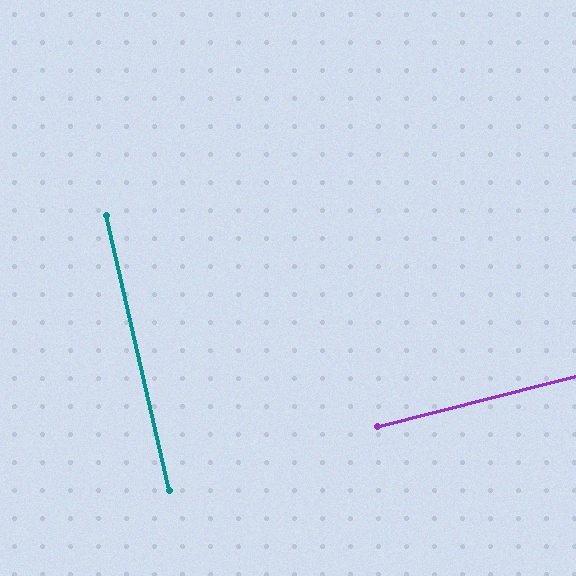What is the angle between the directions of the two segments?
Approximately 89 degrees.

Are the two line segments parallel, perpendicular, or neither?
Perpendicular — they meet at approximately 89°.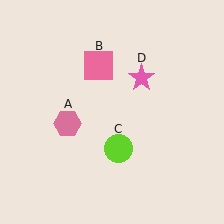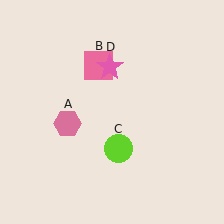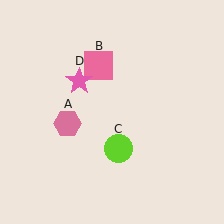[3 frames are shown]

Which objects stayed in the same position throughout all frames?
Pink hexagon (object A) and pink square (object B) and lime circle (object C) remained stationary.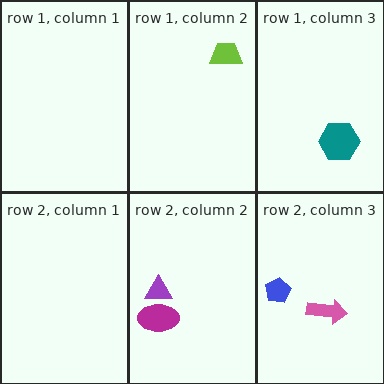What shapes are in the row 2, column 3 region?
The pink arrow, the blue pentagon.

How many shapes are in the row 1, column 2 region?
1.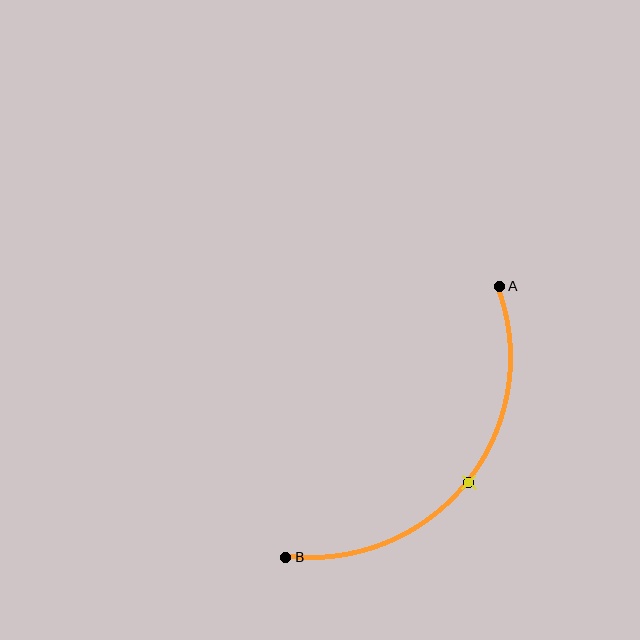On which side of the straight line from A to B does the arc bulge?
The arc bulges below and to the right of the straight line connecting A and B.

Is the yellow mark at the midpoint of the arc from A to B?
Yes. The yellow mark lies on the arc at equal arc-length from both A and B — it is the arc midpoint.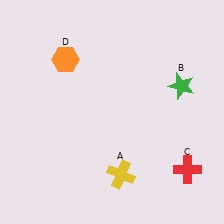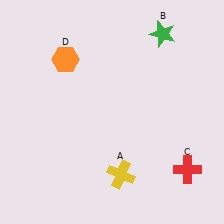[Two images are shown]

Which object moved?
The green star (B) moved up.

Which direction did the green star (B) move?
The green star (B) moved up.